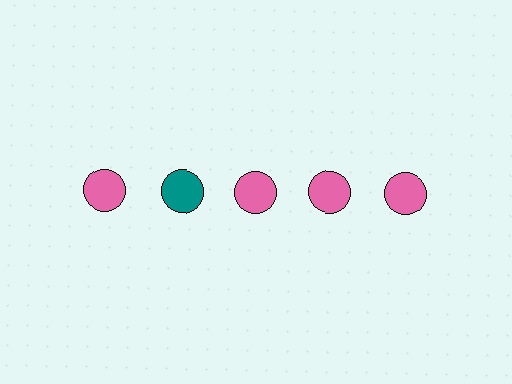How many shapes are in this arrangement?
There are 5 shapes arranged in a grid pattern.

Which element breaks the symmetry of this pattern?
The teal circle in the top row, second from left column breaks the symmetry. All other shapes are pink circles.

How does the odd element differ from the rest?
It has a different color: teal instead of pink.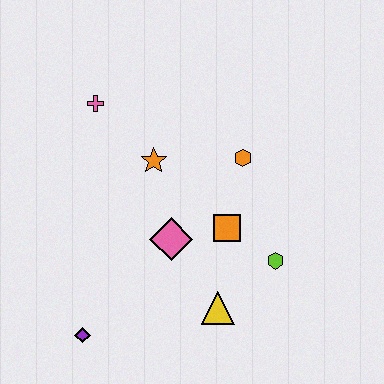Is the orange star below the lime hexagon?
No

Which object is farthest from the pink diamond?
The pink cross is farthest from the pink diamond.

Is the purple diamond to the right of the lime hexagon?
No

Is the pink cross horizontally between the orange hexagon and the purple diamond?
Yes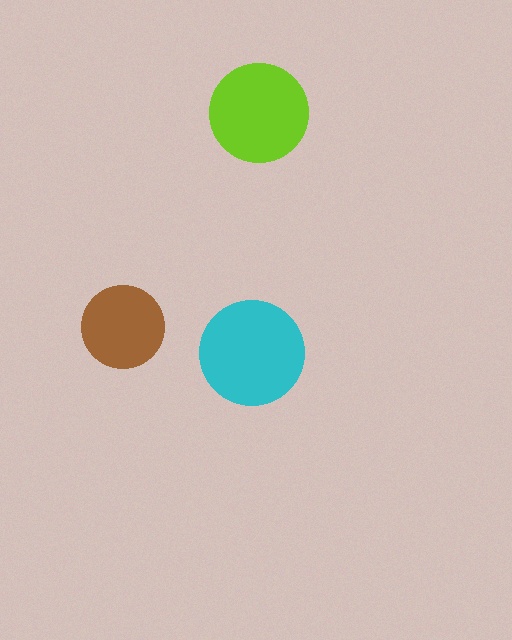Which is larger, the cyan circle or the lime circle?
The cyan one.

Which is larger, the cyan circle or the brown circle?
The cyan one.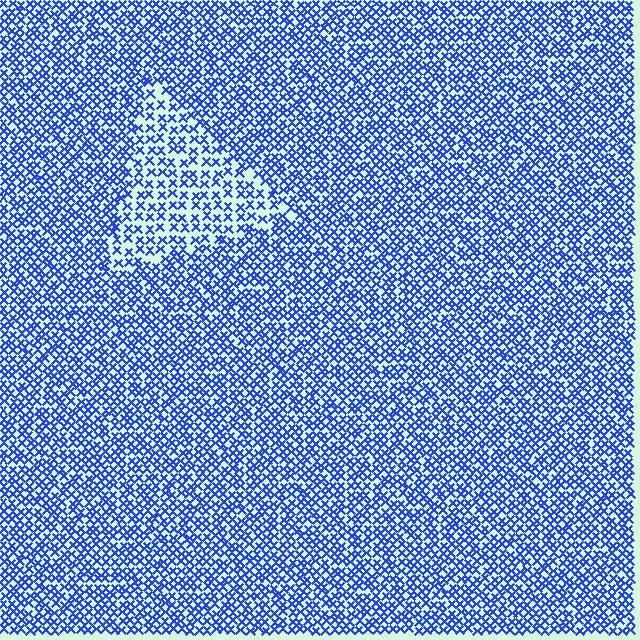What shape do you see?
I see a triangle.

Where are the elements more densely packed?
The elements are more densely packed outside the triangle boundary.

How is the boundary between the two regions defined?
The boundary is defined by a change in element density (approximately 1.7x ratio). All elements are the same color, size, and shape.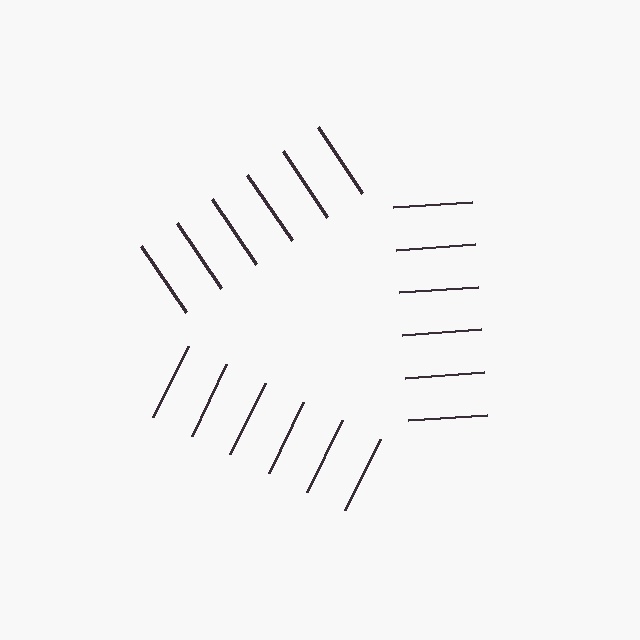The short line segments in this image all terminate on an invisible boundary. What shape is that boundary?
An illusory triangle — the line segments terminate on its edges but no continuous stroke is drawn.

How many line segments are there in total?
18 — 6 along each of the 3 edges.